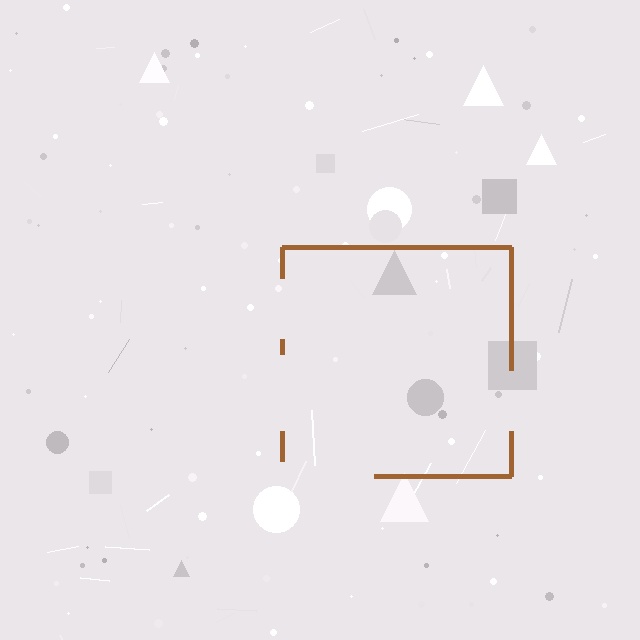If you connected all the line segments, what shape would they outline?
They would outline a square.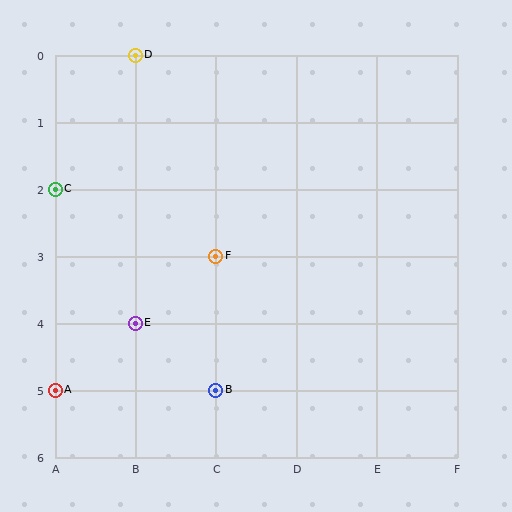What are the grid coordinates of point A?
Point A is at grid coordinates (A, 5).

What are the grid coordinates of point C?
Point C is at grid coordinates (A, 2).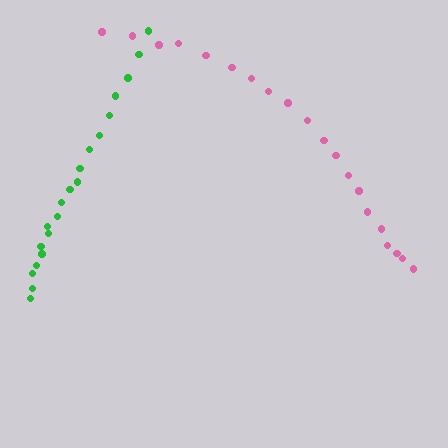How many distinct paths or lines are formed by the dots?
There are 2 distinct paths.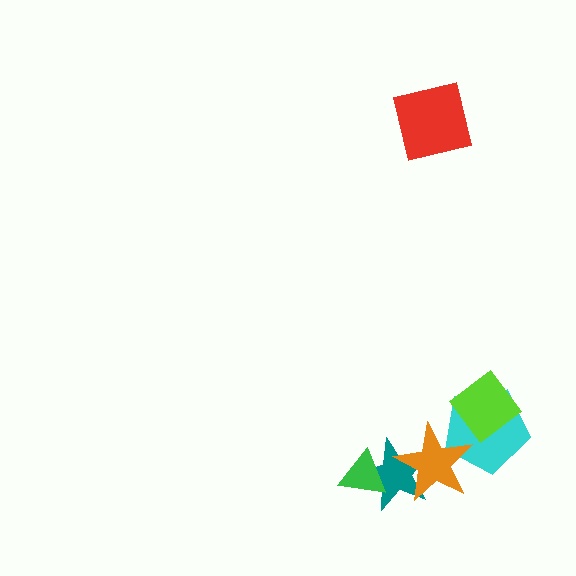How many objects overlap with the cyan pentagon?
2 objects overlap with the cyan pentagon.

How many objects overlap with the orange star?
2 objects overlap with the orange star.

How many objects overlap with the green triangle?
1 object overlaps with the green triangle.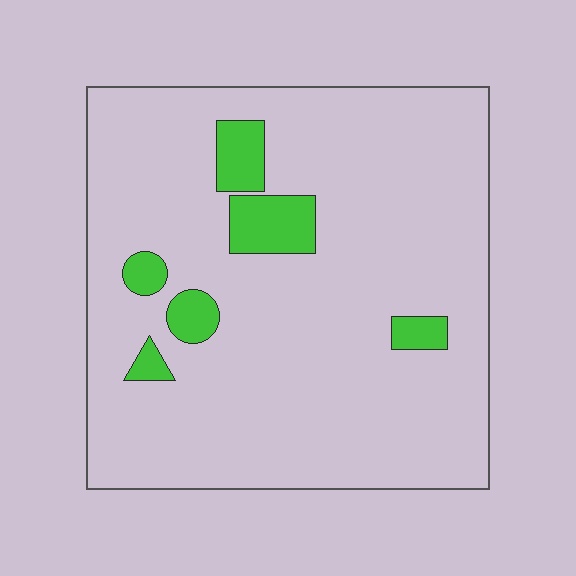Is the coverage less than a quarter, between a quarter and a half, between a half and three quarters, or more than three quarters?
Less than a quarter.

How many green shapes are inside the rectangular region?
6.